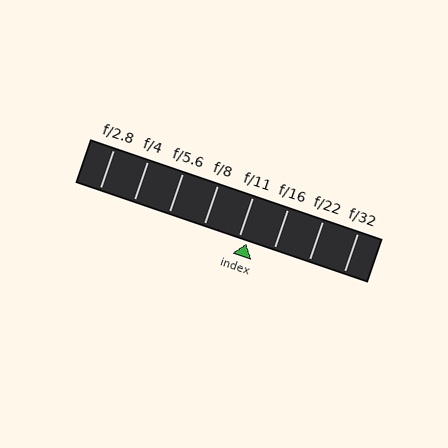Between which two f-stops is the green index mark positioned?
The index mark is between f/11 and f/16.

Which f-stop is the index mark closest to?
The index mark is closest to f/11.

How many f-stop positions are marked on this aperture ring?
There are 8 f-stop positions marked.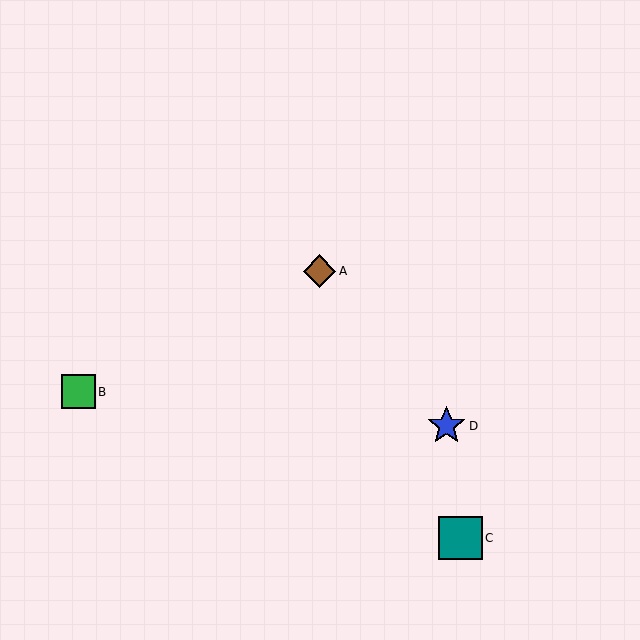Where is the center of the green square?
The center of the green square is at (78, 392).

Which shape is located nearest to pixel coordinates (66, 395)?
The green square (labeled B) at (78, 392) is nearest to that location.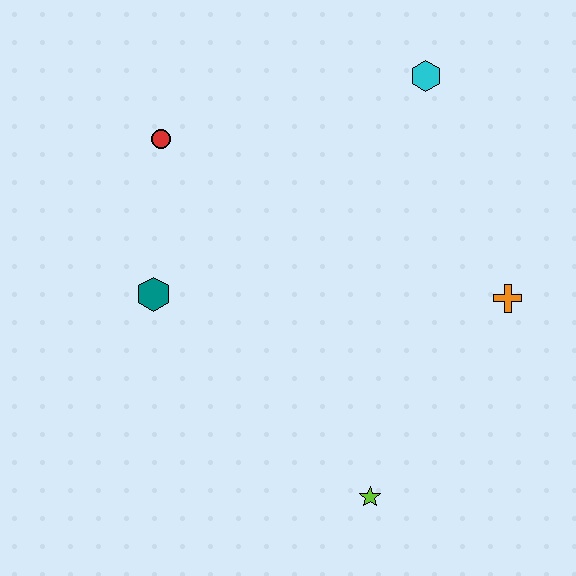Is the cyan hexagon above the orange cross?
Yes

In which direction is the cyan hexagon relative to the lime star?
The cyan hexagon is above the lime star.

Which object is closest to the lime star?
The orange cross is closest to the lime star.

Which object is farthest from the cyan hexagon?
The lime star is farthest from the cyan hexagon.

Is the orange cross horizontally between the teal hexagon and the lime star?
No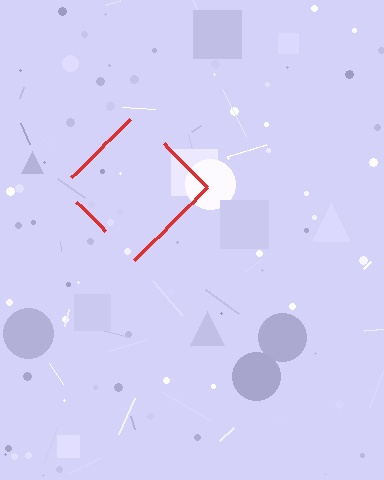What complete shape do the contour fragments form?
The contour fragments form a diamond.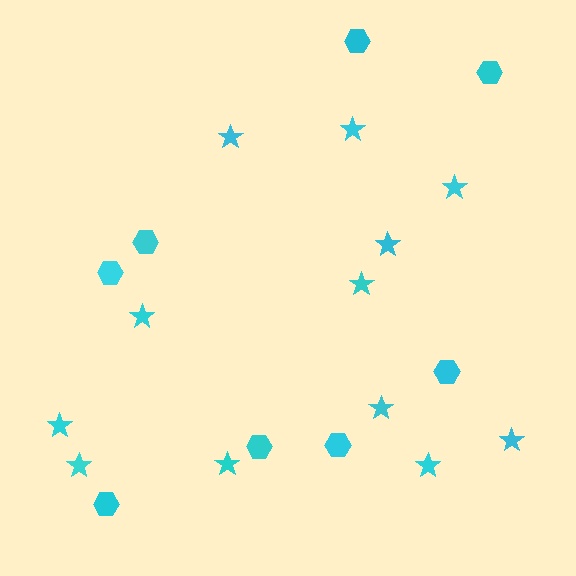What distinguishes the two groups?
There are 2 groups: one group of stars (12) and one group of hexagons (8).